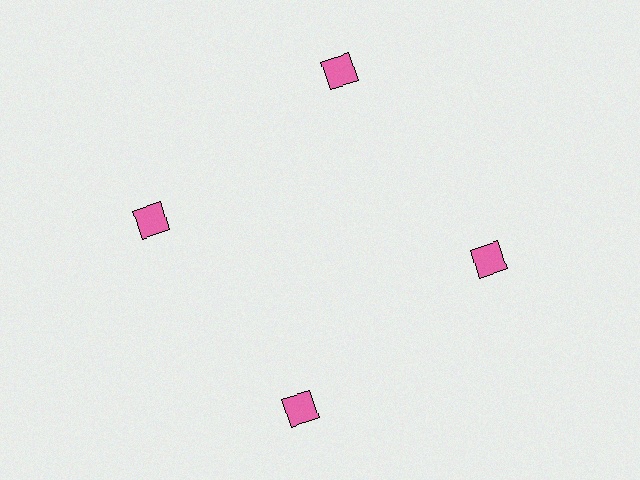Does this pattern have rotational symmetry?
Yes, this pattern has 4-fold rotational symmetry. It looks the same after rotating 90 degrees around the center.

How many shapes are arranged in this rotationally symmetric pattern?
There are 4 shapes, arranged in 4 groups of 1.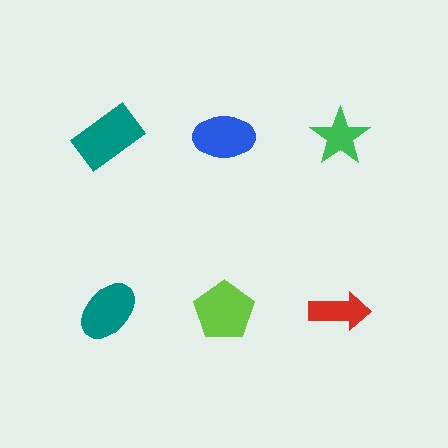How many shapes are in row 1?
3 shapes.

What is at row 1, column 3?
A green star.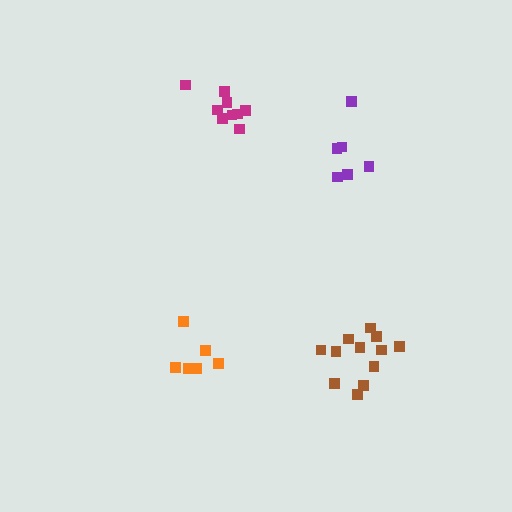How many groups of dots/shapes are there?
There are 4 groups.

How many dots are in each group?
Group 1: 6 dots, Group 2: 6 dots, Group 3: 12 dots, Group 4: 9 dots (33 total).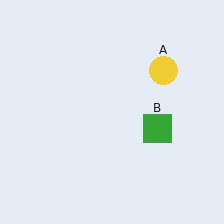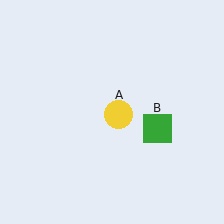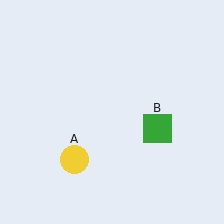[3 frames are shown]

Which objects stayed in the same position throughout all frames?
Green square (object B) remained stationary.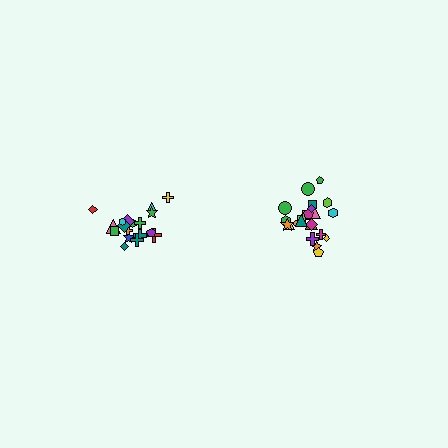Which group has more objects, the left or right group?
The right group.